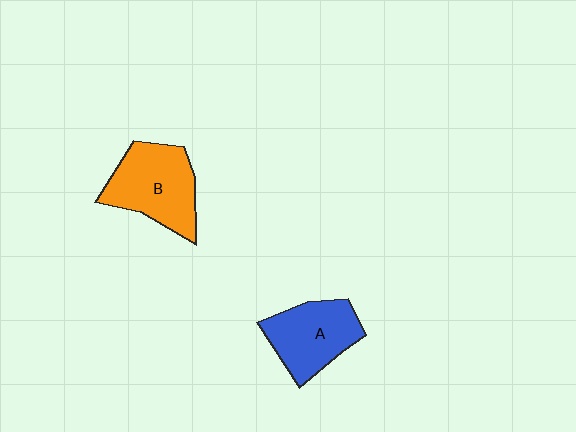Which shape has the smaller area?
Shape A (blue).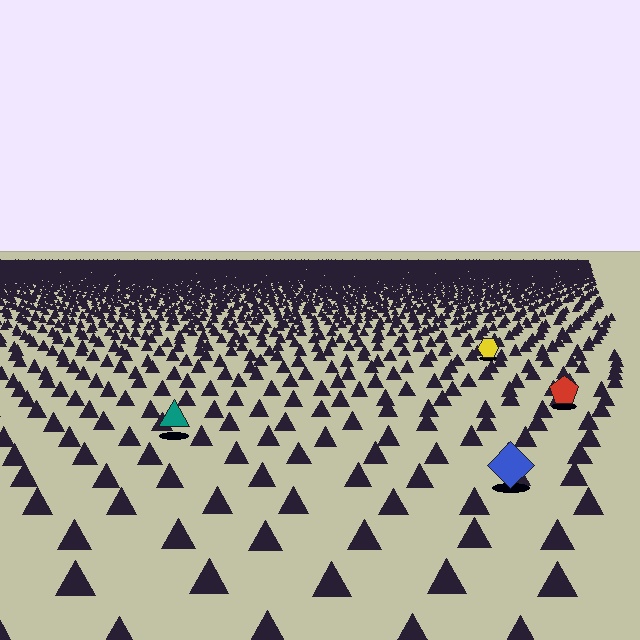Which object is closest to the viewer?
The blue diamond is closest. The texture marks near it are larger and more spread out.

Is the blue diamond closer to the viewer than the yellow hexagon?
Yes. The blue diamond is closer — you can tell from the texture gradient: the ground texture is coarser near it.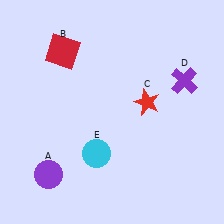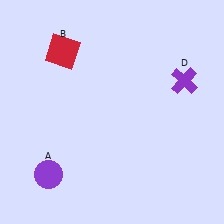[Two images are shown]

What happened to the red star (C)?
The red star (C) was removed in Image 2. It was in the top-right area of Image 1.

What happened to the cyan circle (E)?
The cyan circle (E) was removed in Image 2. It was in the bottom-left area of Image 1.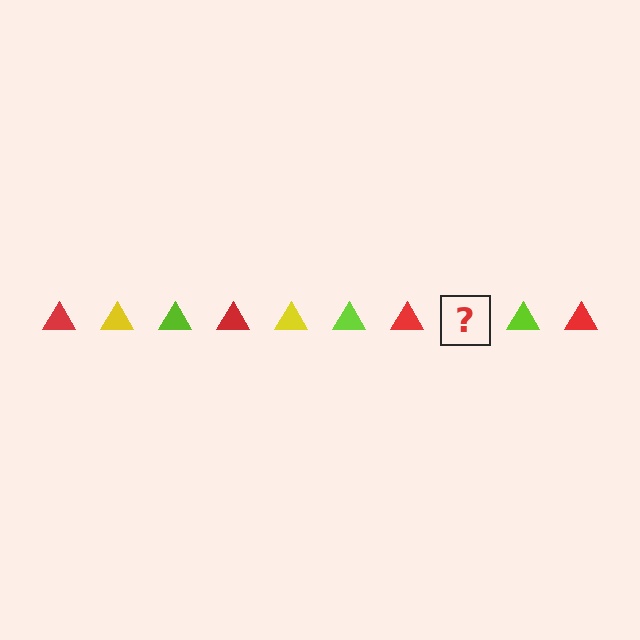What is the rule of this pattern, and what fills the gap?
The rule is that the pattern cycles through red, yellow, lime triangles. The gap should be filled with a yellow triangle.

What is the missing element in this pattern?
The missing element is a yellow triangle.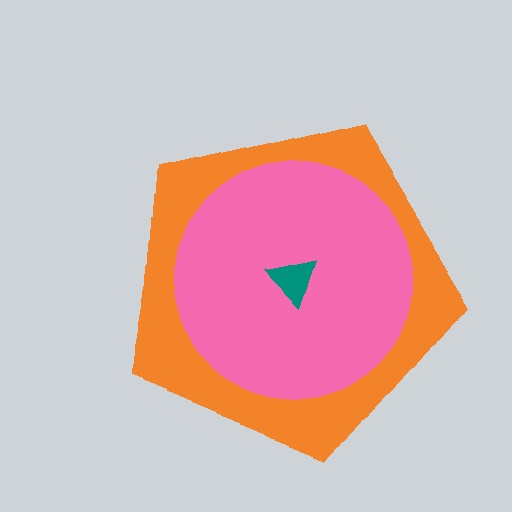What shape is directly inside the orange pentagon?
The pink circle.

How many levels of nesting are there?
3.